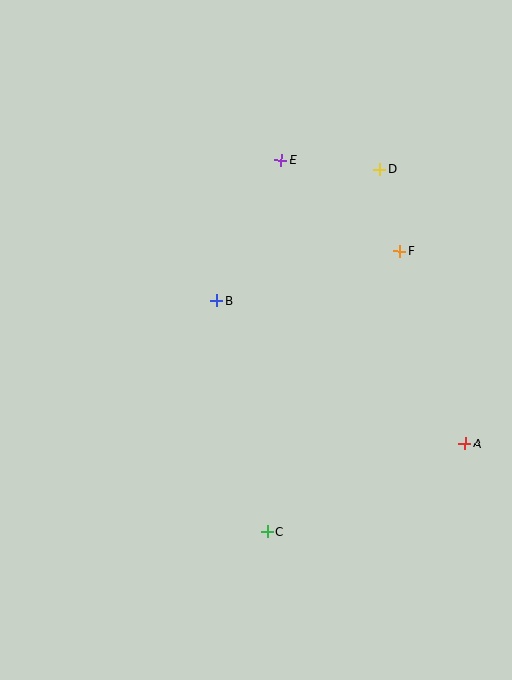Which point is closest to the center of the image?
Point B at (217, 301) is closest to the center.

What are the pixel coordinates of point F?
Point F is at (400, 251).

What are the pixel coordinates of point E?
Point E is at (281, 160).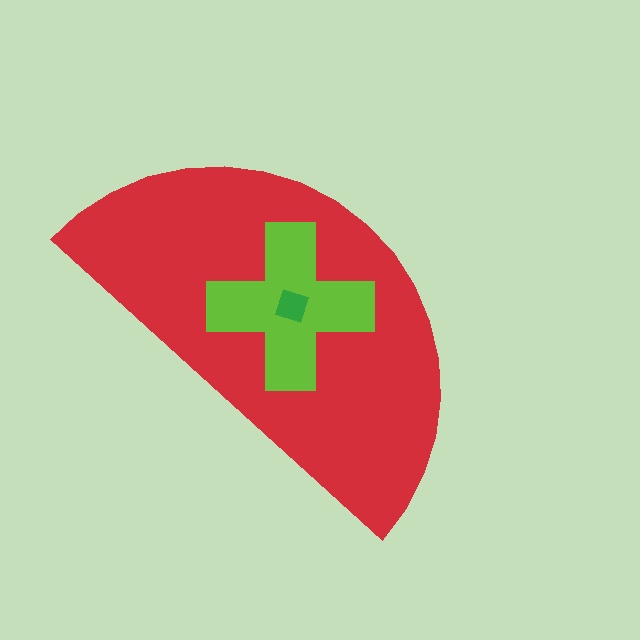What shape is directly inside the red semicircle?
The lime cross.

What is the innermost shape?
The green square.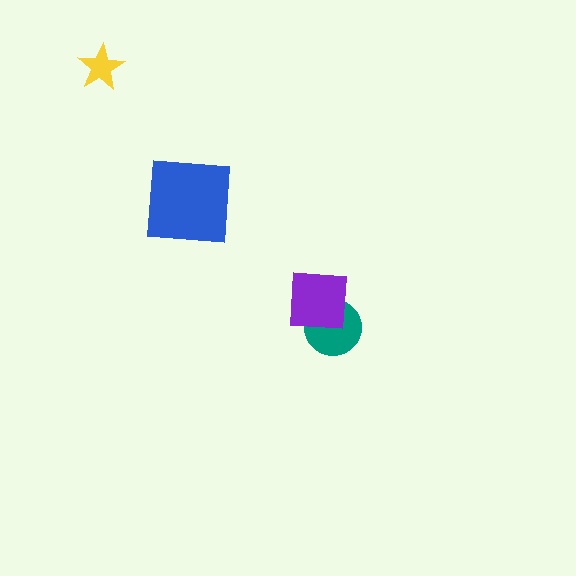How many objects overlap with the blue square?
0 objects overlap with the blue square.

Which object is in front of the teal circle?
The purple square is in front of the teal circle.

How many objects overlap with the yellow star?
0 objects overlap with the yellow star.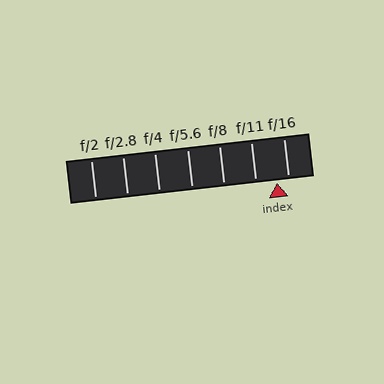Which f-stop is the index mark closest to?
The index mark is closest to f/16.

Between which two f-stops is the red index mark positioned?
The index mark is between f/11 and f/16.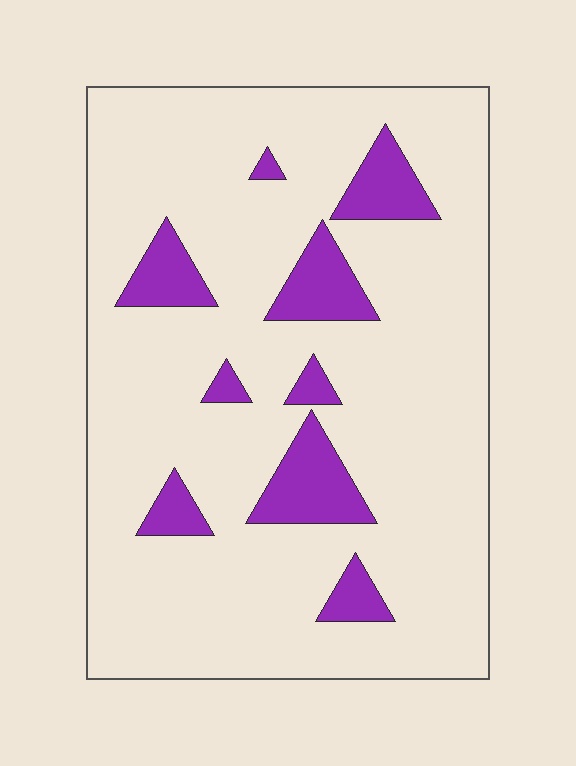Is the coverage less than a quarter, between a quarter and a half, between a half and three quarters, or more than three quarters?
Less than a quarter.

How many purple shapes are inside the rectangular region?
9.